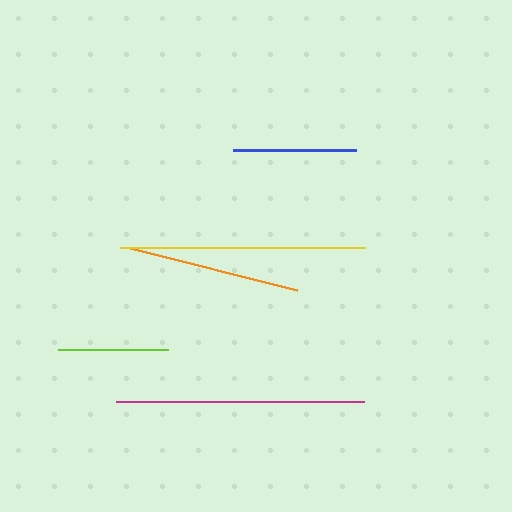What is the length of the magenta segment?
The magenta segment is approximately 248 pixels long.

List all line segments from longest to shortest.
From longest to shortest: magenta, yellow, orange, blue, lime.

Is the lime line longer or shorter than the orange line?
The orange line is longer than the lime line.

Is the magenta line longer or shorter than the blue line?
The magenta line is longer than the blue line.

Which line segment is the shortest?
The lime line is the shortest at approximately 110 pixels.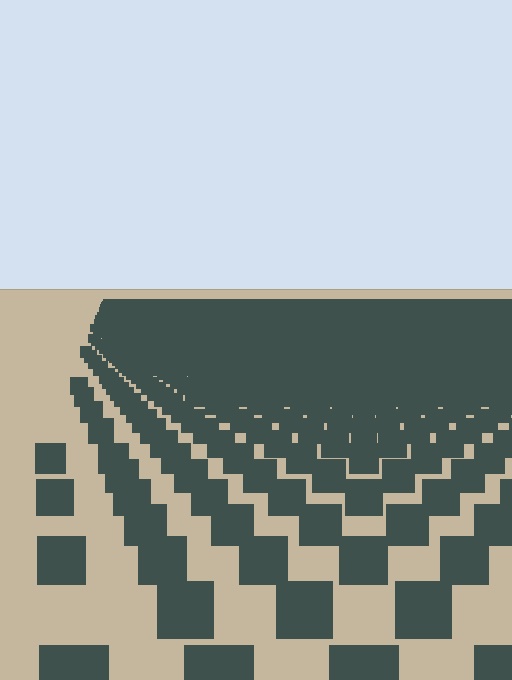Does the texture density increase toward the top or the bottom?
Density increases toward the top.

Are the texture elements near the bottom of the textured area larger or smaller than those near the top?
Larger. Near the bottom, elements are closer to the viewer and appear at a bigger on-screen size.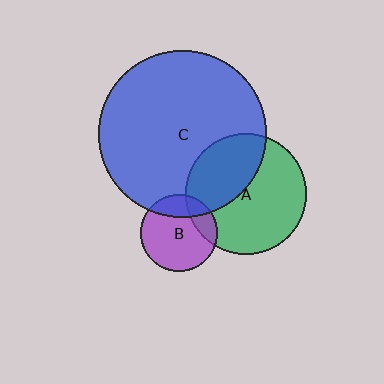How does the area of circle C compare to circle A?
Approximately 1.9 times.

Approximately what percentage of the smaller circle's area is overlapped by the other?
Approximately 40%.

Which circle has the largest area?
Circle C (blue).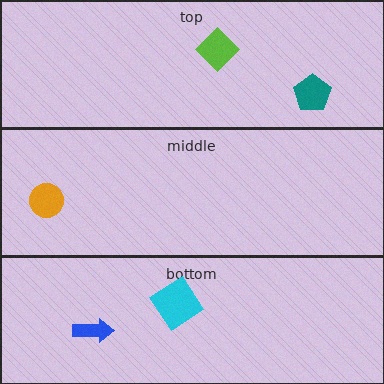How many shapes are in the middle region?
1.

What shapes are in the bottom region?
The blue arrow, the cyan diamond.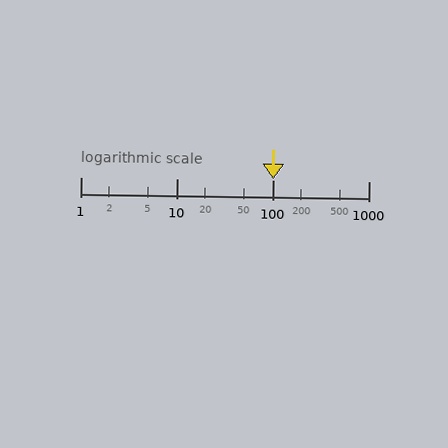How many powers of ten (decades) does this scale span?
The scale spans 3 decades, from 1 to 1000.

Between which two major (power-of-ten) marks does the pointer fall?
The pointer is between 100 and 1000.